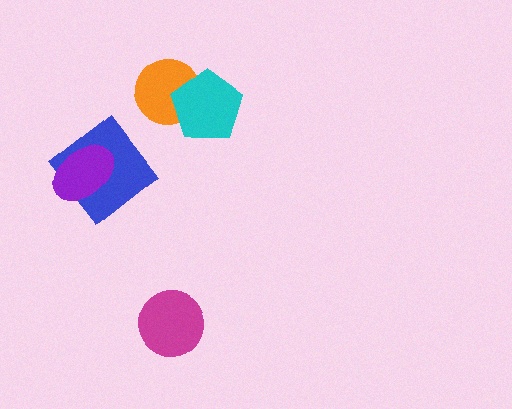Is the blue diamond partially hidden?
Yes, it is partially covered by another shape.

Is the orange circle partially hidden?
Yes, it is partially covered by another shape.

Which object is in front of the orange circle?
The cyan pentagon is in front of the orange circle.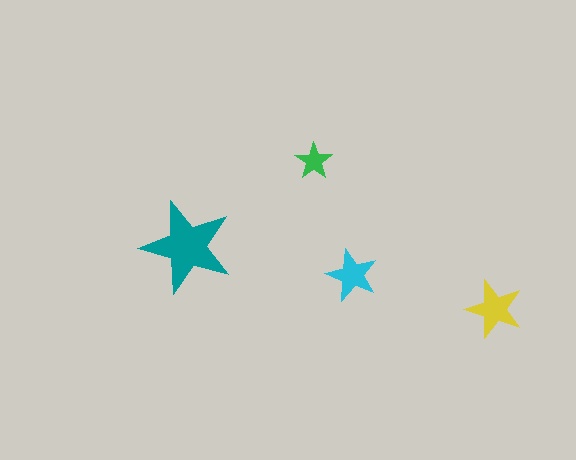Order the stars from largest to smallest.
the teal one, the yellow one, the cyan one, the green one.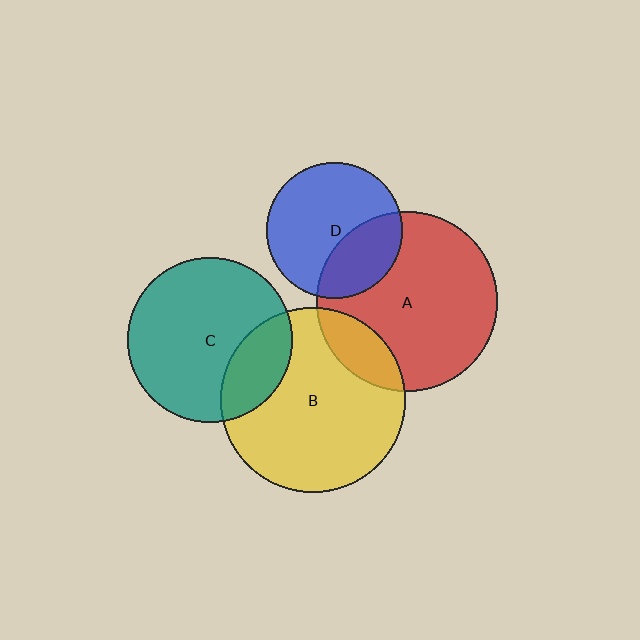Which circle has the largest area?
Circle B (yellow).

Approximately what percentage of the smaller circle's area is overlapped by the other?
Approximately 30%.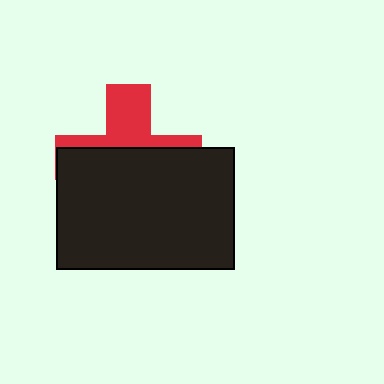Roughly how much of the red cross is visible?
A small part of it is visible (roughly 37%).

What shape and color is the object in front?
The object in front is a black rectangle.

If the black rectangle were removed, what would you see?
You would see the complete red cross.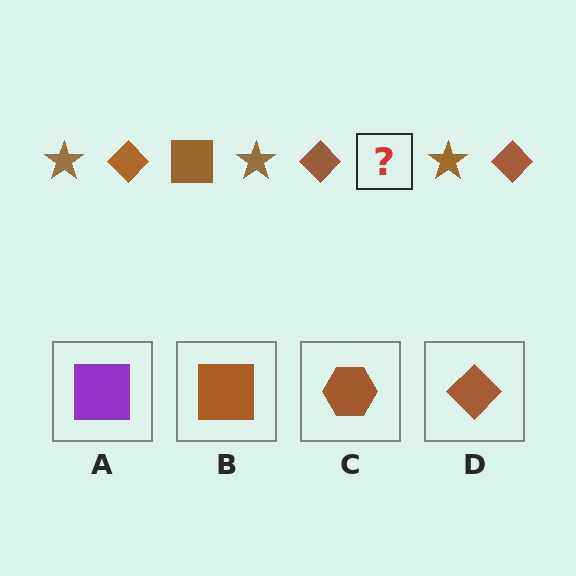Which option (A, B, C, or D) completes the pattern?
B.